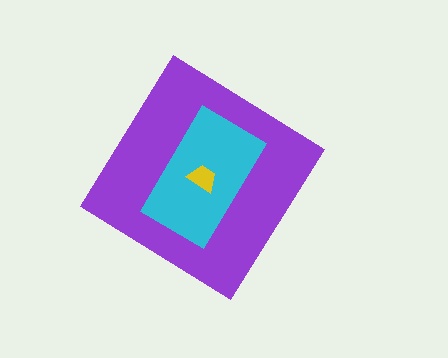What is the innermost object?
The yellow trapezoid.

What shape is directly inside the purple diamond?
The cyan rectangle.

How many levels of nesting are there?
3.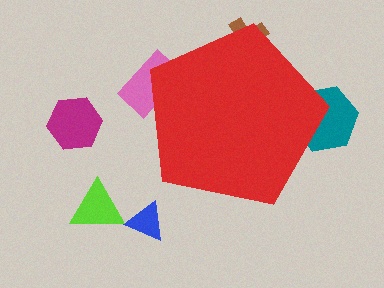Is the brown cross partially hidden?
Yes, the brown cross is partially hidden behind the red pentagon.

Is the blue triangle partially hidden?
No, the blue triangle is fully visible.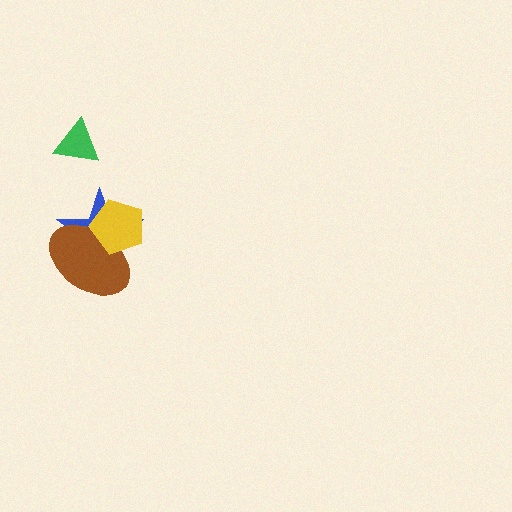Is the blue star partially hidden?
Yes, it is partially covered by another shape.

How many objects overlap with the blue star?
2 objects overlap with the blue star.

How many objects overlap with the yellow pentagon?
2 objects overlap with the yellow pentagon.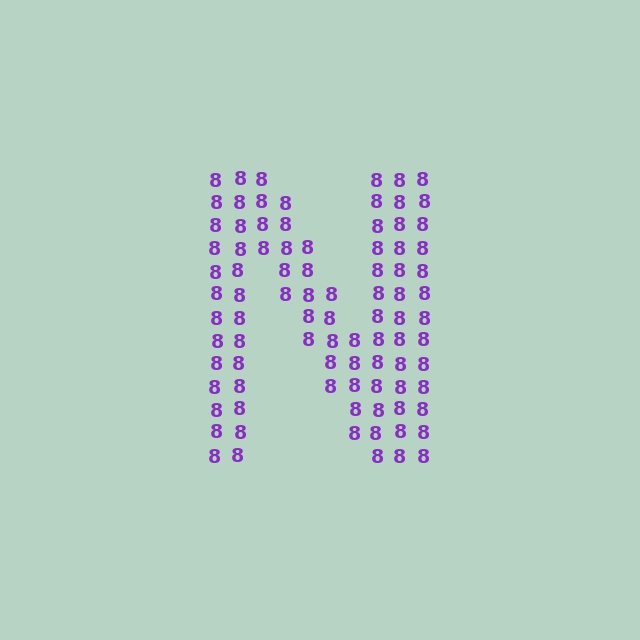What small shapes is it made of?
It is made of small digit 8's.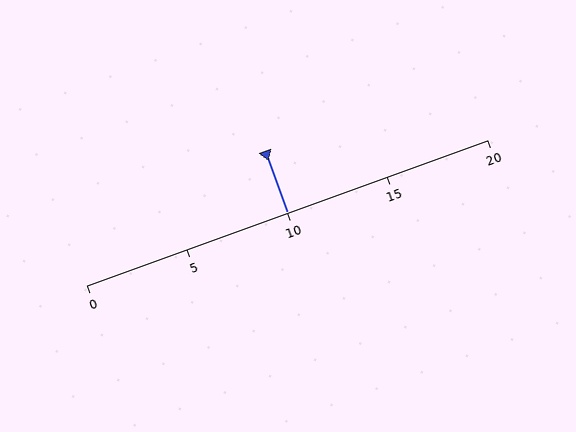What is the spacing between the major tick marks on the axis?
The major ticks are spaced 5 apart.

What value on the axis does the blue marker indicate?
The marker indicates approximately 10.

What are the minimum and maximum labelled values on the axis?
The axis runs from 0 to 20.